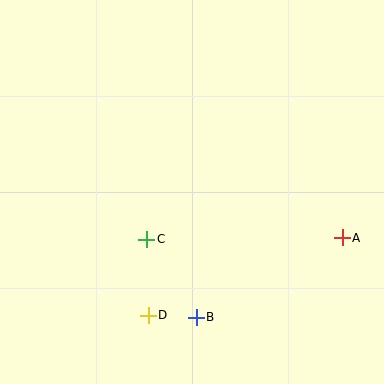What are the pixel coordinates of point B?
Point B is at (196, 317).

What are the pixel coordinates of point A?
Point A is at (342, 238).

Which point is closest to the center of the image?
Point C at (147, 239) is closest to the center.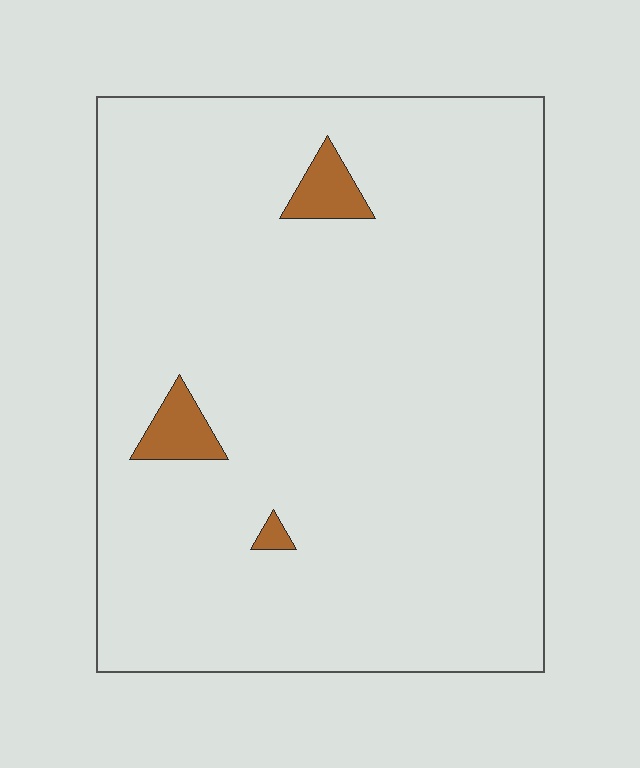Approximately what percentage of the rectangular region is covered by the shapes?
Approximately 5%.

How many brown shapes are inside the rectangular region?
3.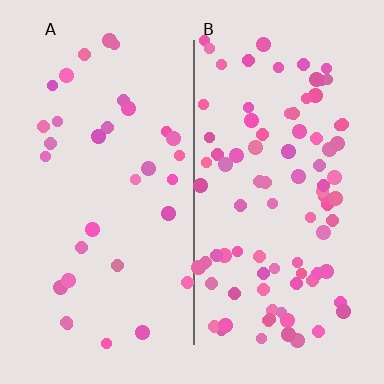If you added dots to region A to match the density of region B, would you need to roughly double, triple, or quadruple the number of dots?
Approximately triple.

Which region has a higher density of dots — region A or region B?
B (the right).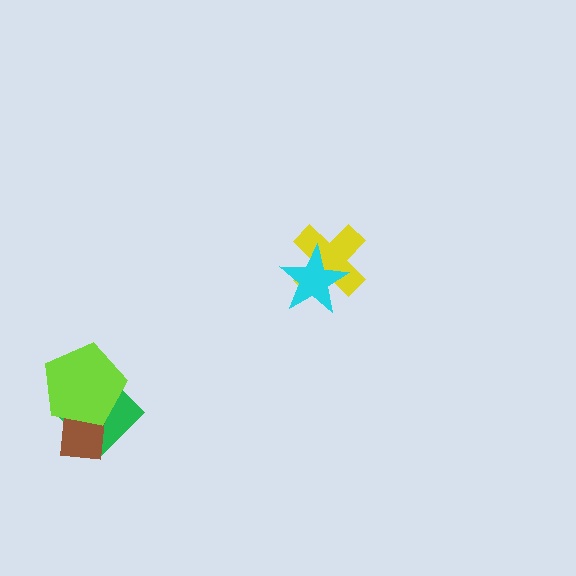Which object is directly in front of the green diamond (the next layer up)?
The brown square is directly in front of the green diamond.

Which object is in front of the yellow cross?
The cyan star is in front of the yellow cross.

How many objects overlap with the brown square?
2 objects overlap with the brown square.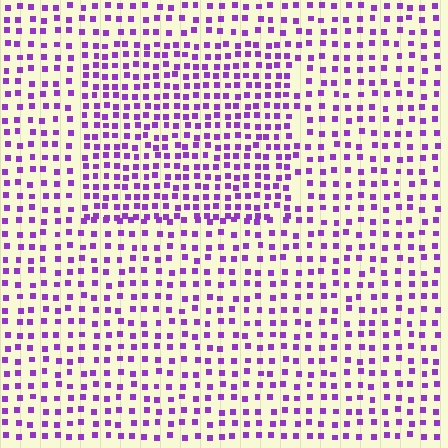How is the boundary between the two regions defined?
The boundary is defined by a change in element density (approximately 1.6x ratio). All elements are the same color, size, and shape.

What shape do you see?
I see a rectangle.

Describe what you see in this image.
The image contains small purple elements arranged at two different densities. A rectangle-shaped region is visible where the elements are more densely packed than the surrounding area.